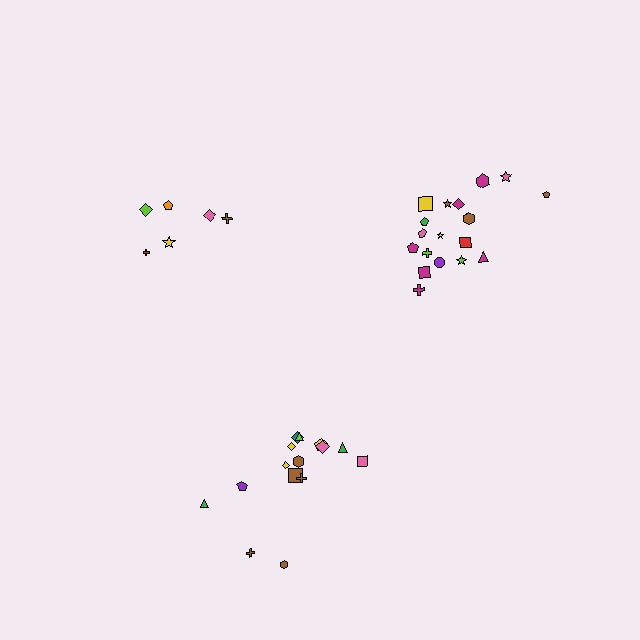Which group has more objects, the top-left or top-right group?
The top-right group.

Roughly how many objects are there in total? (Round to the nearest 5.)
Roughly 40 objects in total.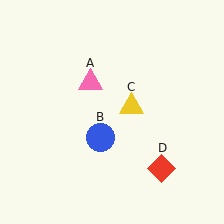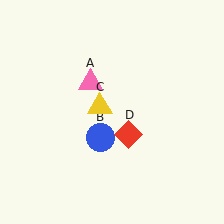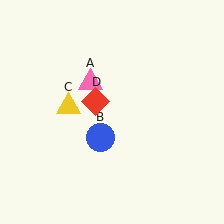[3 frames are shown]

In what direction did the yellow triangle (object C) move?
The yellow triangle (object C) moved left.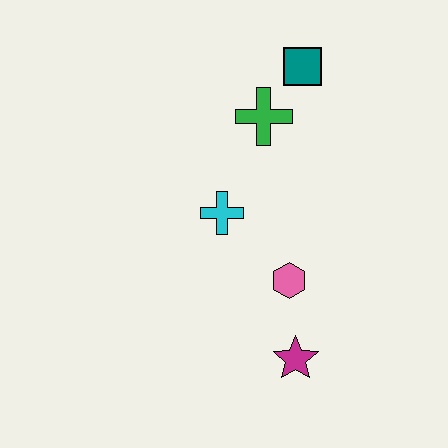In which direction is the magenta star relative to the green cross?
The magenta star is below the green cross.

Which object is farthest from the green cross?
The magenta star is farthest from the green cross.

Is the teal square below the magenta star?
No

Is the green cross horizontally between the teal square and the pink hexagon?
No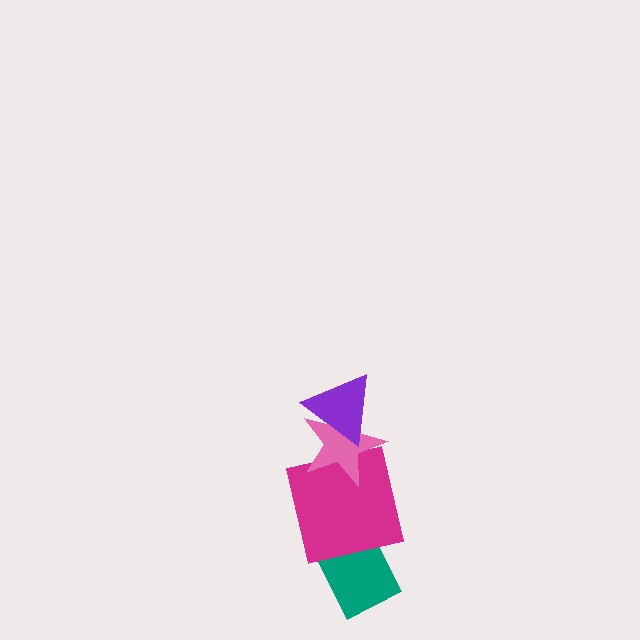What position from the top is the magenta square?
The magenta square is 3rd from the top.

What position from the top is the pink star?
The pink star is 2nd from the top.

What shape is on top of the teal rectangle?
The magenta square is on top of the teal rectangle.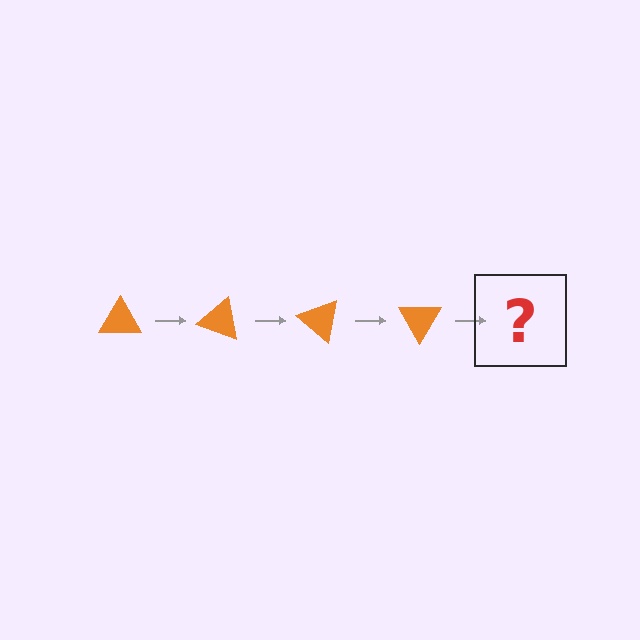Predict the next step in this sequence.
The next step is an orange triangle rotated 80 degrees.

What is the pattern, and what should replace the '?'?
The pattern is that the triangle rotates 20 degrees each step. The '?' should be an orange triangle rotated 80 degrees.